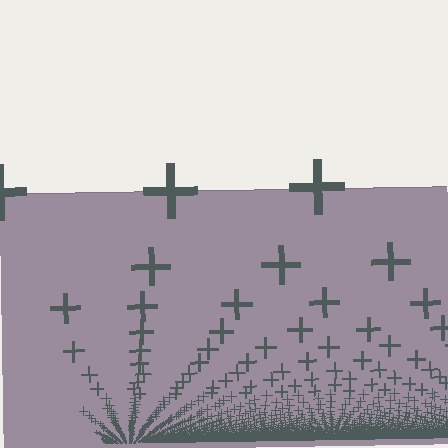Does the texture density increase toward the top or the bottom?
Density increases toward the bottom.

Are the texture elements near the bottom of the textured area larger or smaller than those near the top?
Smaller. The gradient is inverted — elements near the bottom are smaller and denser.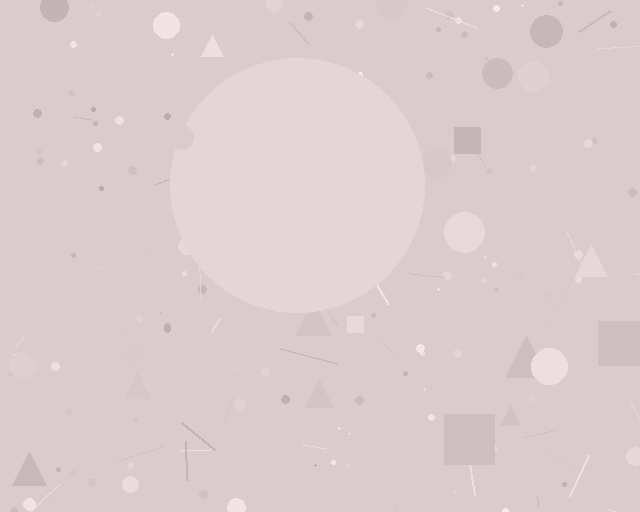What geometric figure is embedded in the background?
A circle is embedded in the background.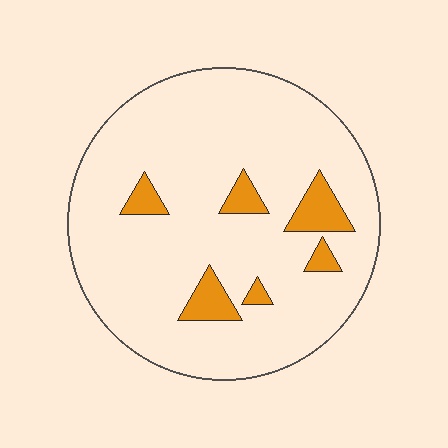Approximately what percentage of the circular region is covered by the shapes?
Approximately 10%.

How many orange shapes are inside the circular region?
6.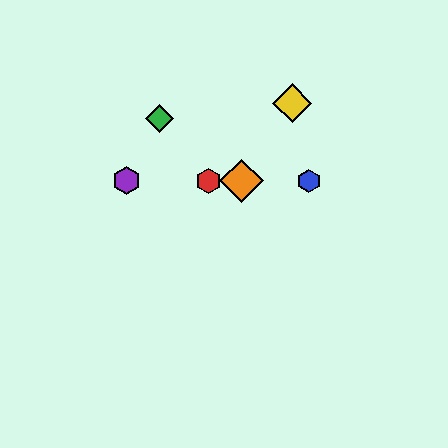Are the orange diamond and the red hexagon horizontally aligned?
Yes, both are at y≈181.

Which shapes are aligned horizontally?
The red hexagon, the blue hexagon, the purple hexagon, the orange diamond are aligned horizontally.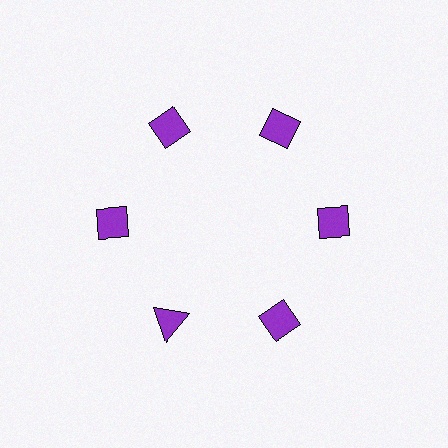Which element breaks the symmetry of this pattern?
The purple triangle at roughly the 7 o'clock position breaks the symmetry. All other shapes are purple diamonds.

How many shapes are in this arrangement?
There are 6 shapes arranged in a ring pattern.